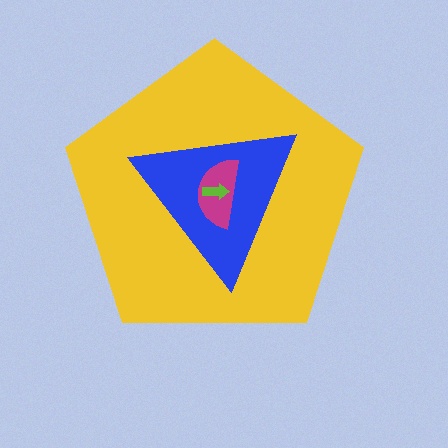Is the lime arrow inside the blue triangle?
Yes.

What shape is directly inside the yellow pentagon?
The blue triangle.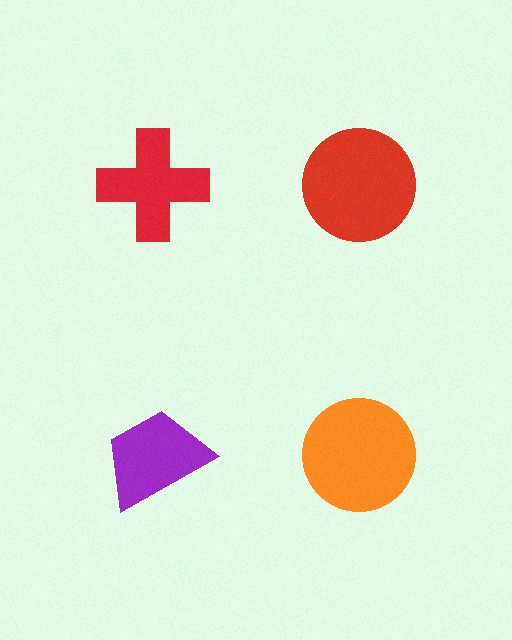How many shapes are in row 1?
2 shapes.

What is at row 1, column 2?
A red circle.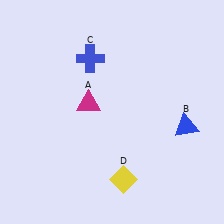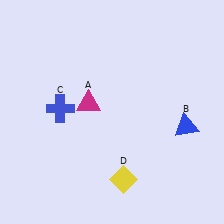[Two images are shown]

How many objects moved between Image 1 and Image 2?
1 object moved between the two images.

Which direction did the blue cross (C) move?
The blue cross (C) moved down.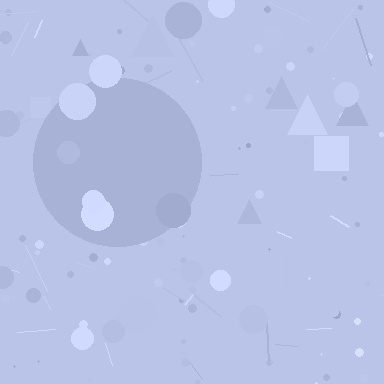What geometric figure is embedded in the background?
A circle is embedded in the background.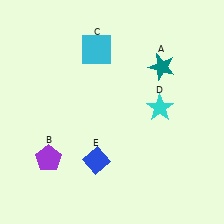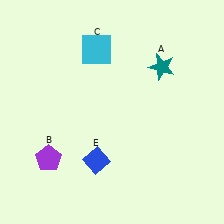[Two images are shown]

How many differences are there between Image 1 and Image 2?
There is 1 difference between the two images.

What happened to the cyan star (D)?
The cyan star (D) was removed in Image 2. It was in the top-right area of Image 1.